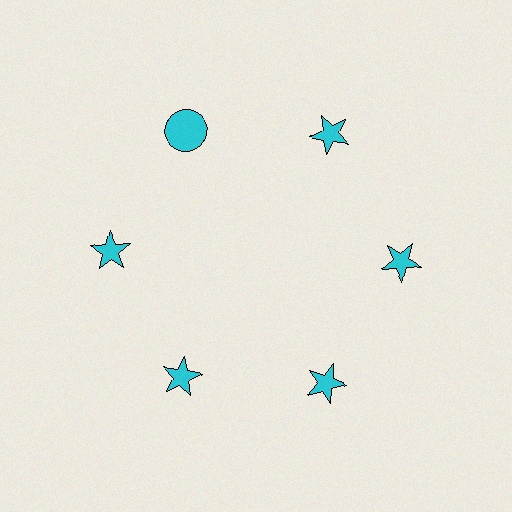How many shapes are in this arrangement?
There are 6 shapes arranged in a ring pattern.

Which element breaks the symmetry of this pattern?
The cyan circle at roughly the 11 o'clock position breaks the symmetry. All other shapes are cyan stars.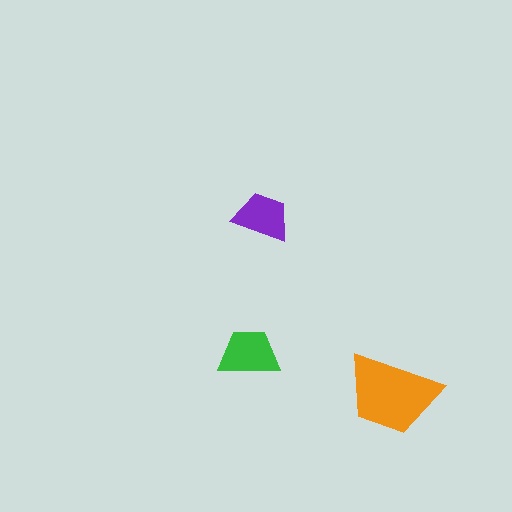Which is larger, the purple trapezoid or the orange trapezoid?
The orange one.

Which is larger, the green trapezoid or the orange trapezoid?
The orange one.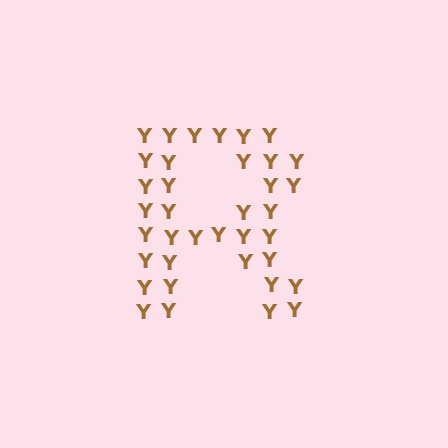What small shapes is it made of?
It is made of small letter Y's.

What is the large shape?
The large shape is the letter R.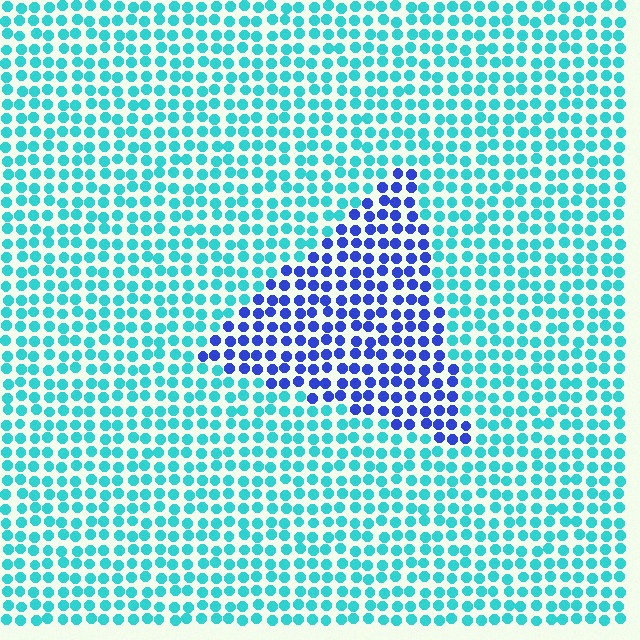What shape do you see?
I see a triangle.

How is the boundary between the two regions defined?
The boundary is defined purely by a slight shift in hue (about 54 degrees). Spacing, size, and orientation are identical on both sides.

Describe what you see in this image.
The image is filled with small cyan elements in a uniform arrangement. A triangle-shaped region is visible where the elements are tinted to a slightly different hue, forming a subtle color boundary.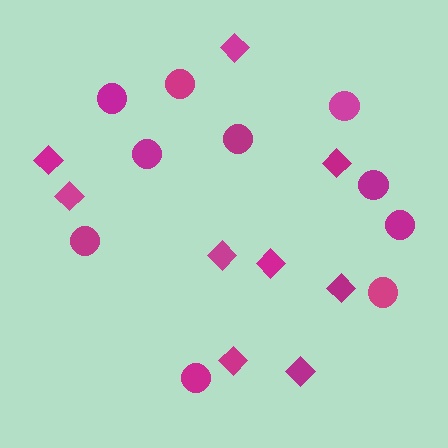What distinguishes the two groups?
There are 2 groups: one group of circles (10) and one group of diamonds (9).